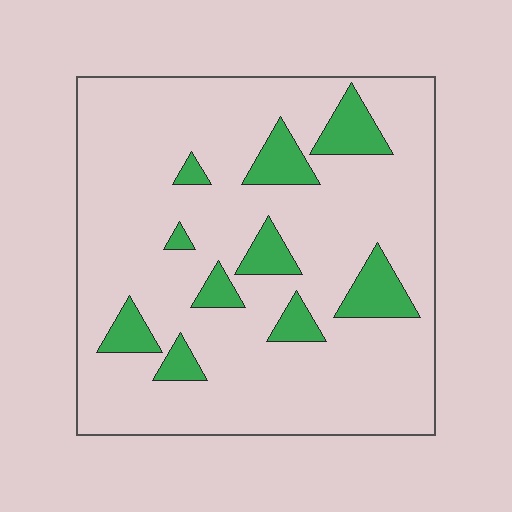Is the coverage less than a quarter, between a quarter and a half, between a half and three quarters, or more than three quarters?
Less than a quarter.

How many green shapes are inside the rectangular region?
10.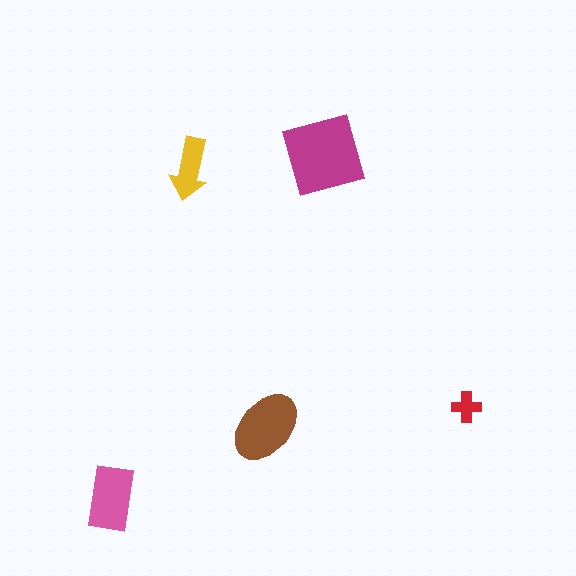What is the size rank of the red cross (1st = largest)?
5th.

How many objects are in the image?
There are 5 objects in the image.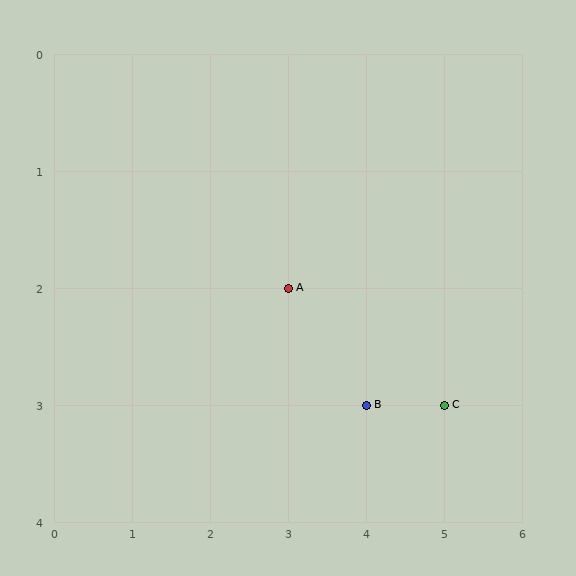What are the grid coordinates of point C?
Point C is at grid coordinates (5, 3).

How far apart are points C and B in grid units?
Points C and B are 1 column apart.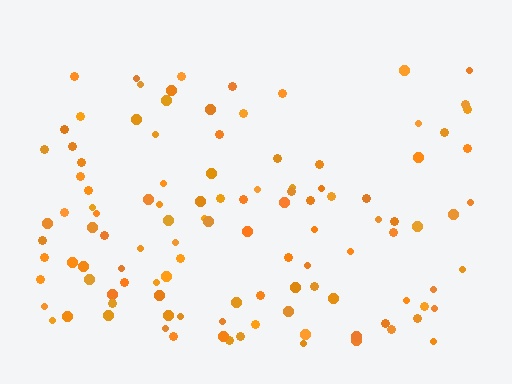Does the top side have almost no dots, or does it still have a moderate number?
Still a moderate number, just noticeably fewer than the bottom.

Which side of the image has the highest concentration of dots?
The bottom.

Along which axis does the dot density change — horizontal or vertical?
Vertical.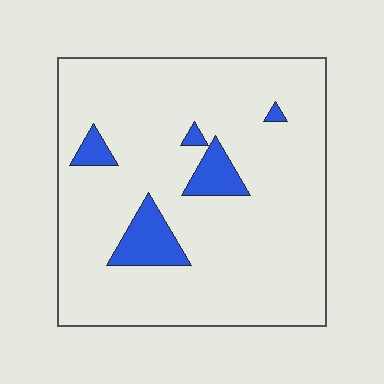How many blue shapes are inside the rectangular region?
5.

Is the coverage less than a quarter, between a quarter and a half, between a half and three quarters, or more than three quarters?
Less than a quarter.